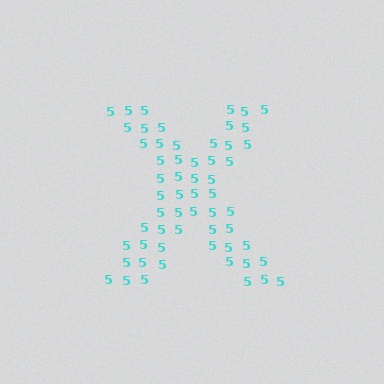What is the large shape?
The large shape is the letter X.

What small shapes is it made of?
It is made of small digit 5's.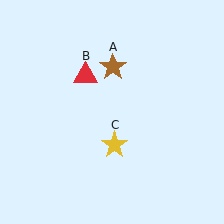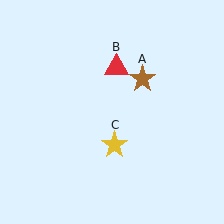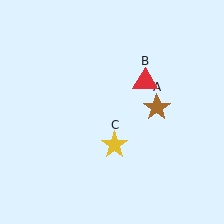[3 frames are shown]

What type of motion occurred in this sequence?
The brown star (object A), red triangle (object B) rotated clockwise around the center of the scene.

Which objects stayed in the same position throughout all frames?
Yellow star (object C) remained stationary.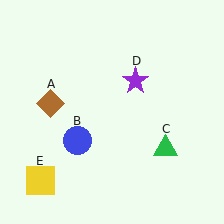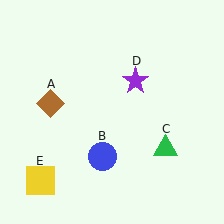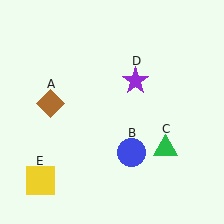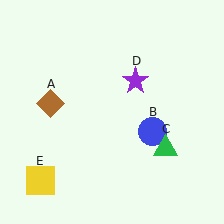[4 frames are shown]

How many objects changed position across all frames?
1 object changed position: blue circle (object B).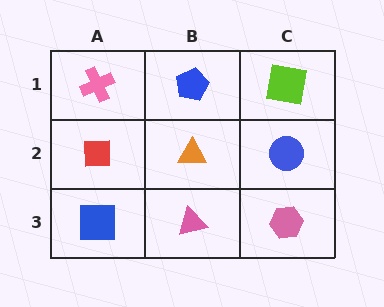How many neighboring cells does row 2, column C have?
3.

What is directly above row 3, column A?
A red square.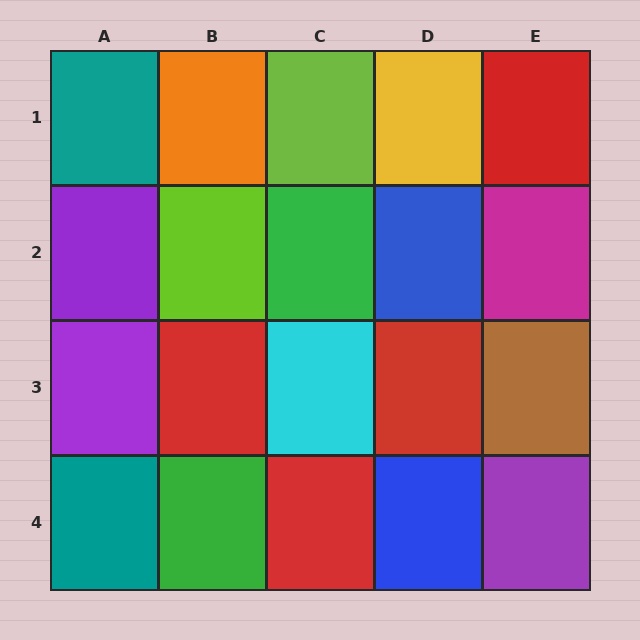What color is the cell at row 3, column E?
Brown.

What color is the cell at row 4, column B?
Green.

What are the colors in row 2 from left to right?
Purple, lime, green, blue, magenta.